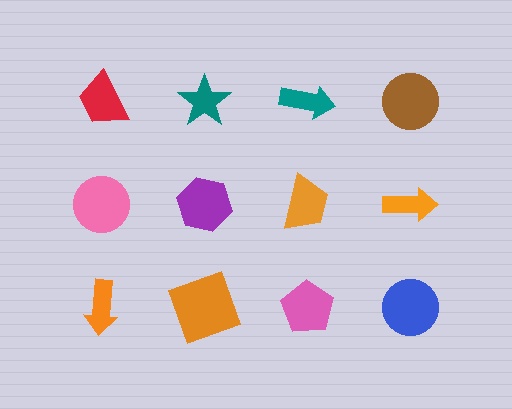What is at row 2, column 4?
An orange arrow.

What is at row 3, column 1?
An orange arrow.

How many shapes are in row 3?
4 shapes.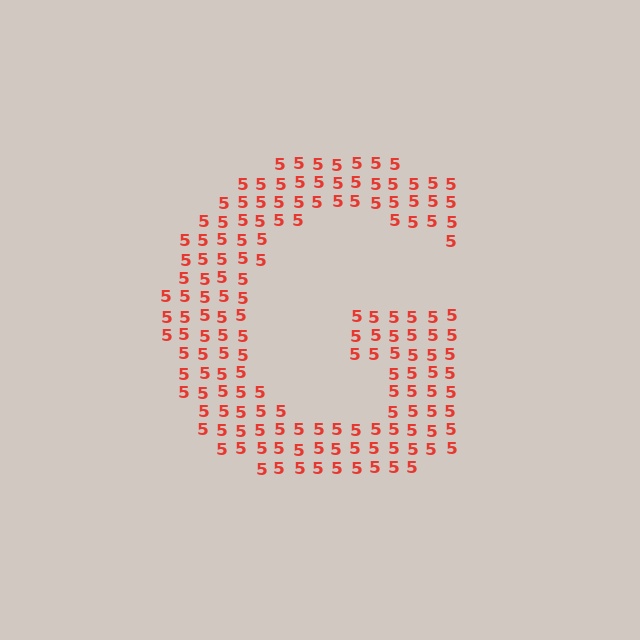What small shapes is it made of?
It is made of small digit 5's.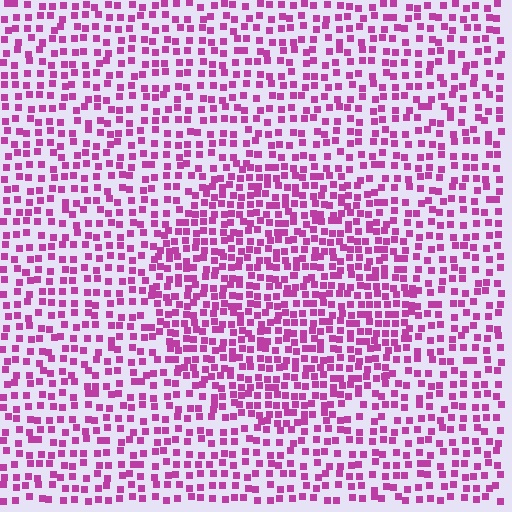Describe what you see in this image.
The image contains small magenta elements arranged at two different densities. A circle-shaped region is visible where the elements are more densely packed than the surrounding area.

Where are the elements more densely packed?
The elements are more densely packed inside the circle boundary.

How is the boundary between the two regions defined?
The boundary is defined by a change in element density (approximately 1.6x ratio). All elements are the same color, size, and shape.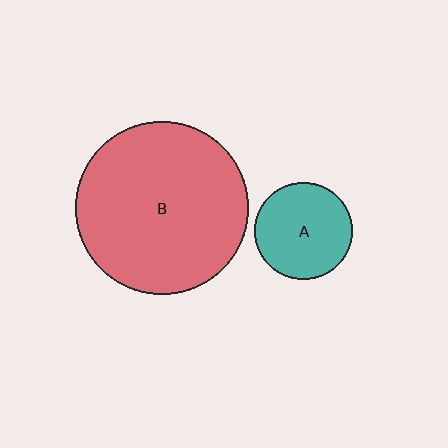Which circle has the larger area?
Circle B (red).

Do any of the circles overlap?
No, none of the circles overlap.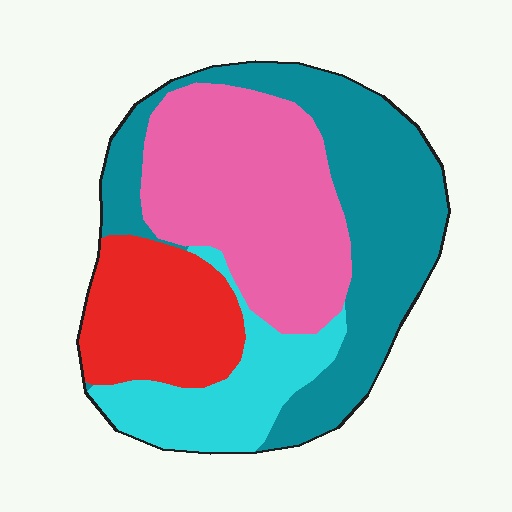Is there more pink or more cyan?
Pink.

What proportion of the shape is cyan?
Cyan takes up about one sixth (1/6) of the shape.